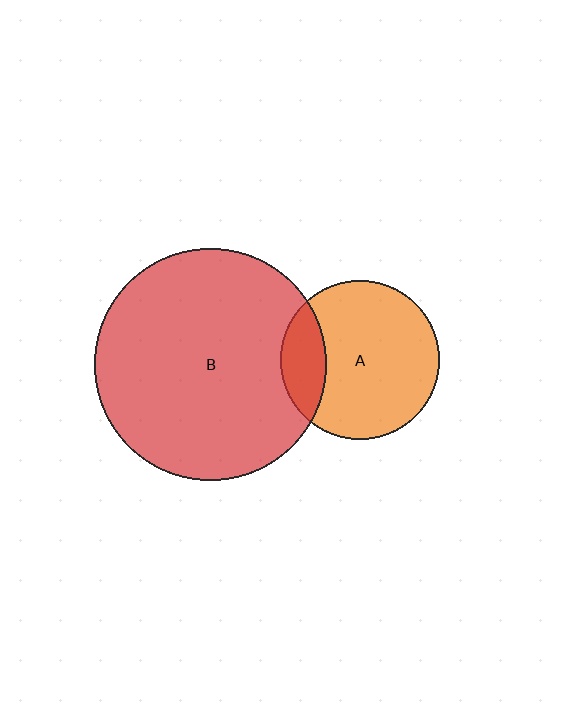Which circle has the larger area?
Circle B (red).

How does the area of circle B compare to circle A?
Approximately 2.1 times.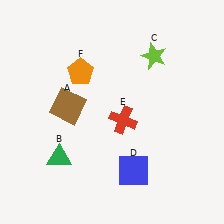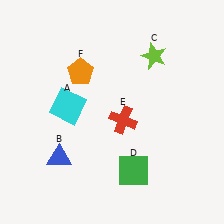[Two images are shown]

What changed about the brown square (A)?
In Image 1, A is brown. In Image 2, it changed to cyan.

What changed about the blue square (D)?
In Image 1, D is blue. In Image 2, it changed to green.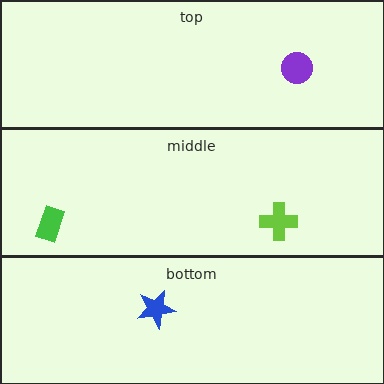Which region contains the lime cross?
The middle region.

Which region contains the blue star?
The bottom region.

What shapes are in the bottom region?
The blue star.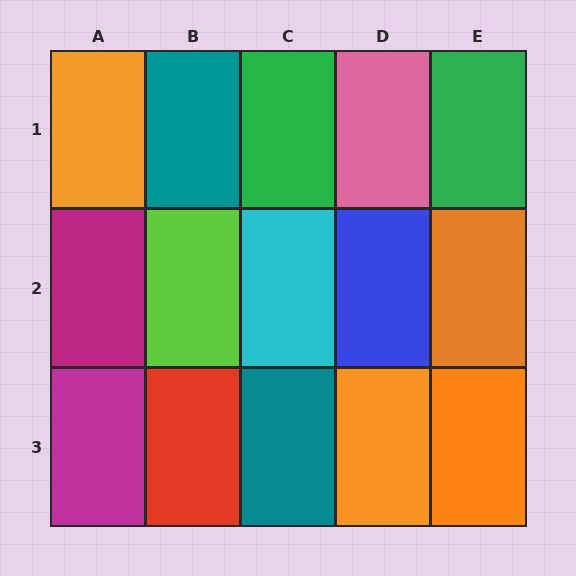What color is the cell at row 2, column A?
Magenta.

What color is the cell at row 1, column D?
Pink.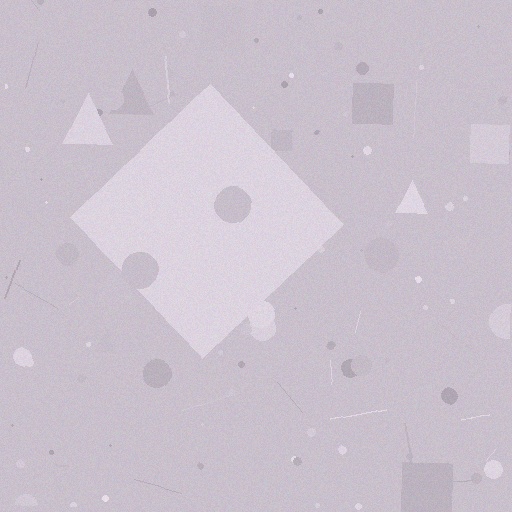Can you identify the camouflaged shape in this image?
The camouflaged shape is a diamond.